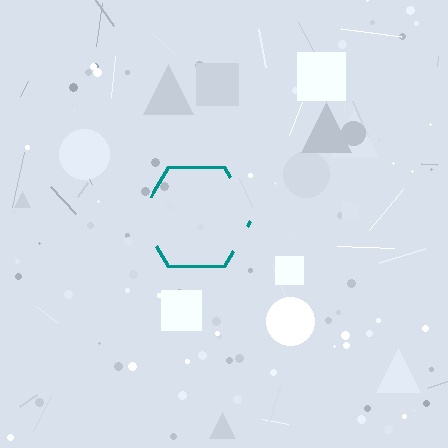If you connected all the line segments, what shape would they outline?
They would outline a hexagon.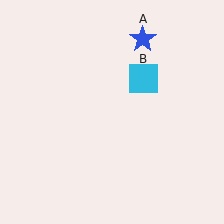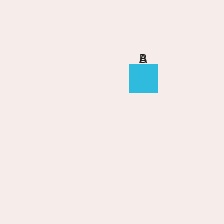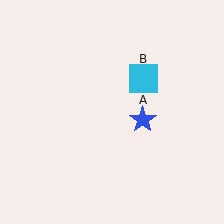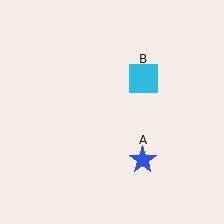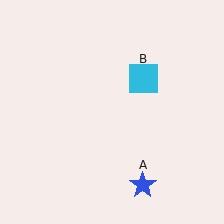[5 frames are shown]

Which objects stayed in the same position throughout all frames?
Cyan square (object B) remained stationary.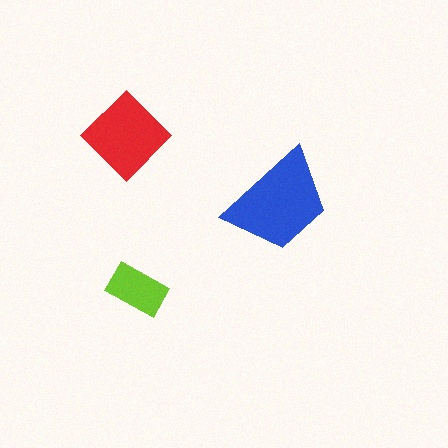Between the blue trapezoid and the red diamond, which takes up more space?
The blue trapezoid.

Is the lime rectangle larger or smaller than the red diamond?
Smaller.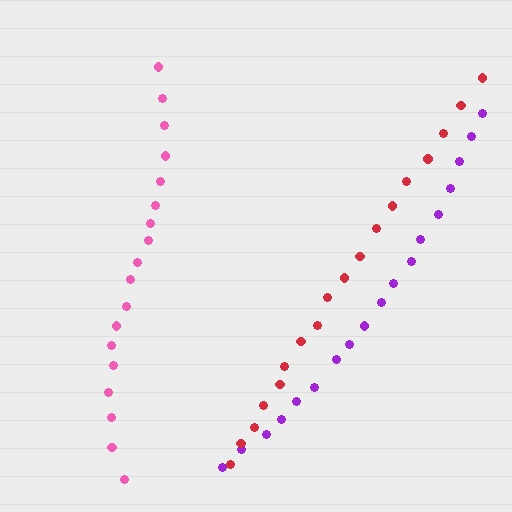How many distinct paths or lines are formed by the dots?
There are 3 distinct paths.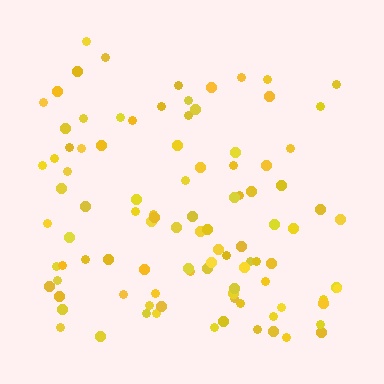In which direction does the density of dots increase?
From top to bottom, with the bottom side densest.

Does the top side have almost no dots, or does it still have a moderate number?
Still a moderate number, just noticeably fewer than the bottom.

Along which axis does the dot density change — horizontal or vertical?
Vertical.